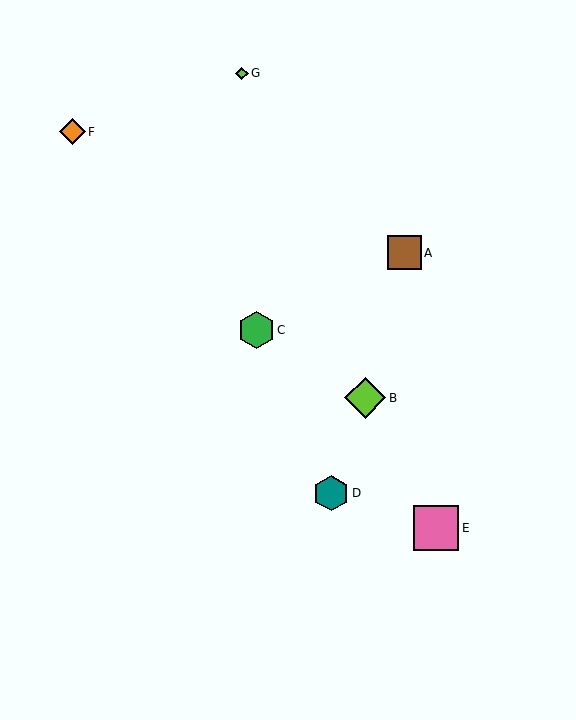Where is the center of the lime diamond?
The center of the lime diamond is at (242, 73).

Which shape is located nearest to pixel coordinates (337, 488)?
The teal hexagon (labeled D) at (331, 493) is nearest to that location.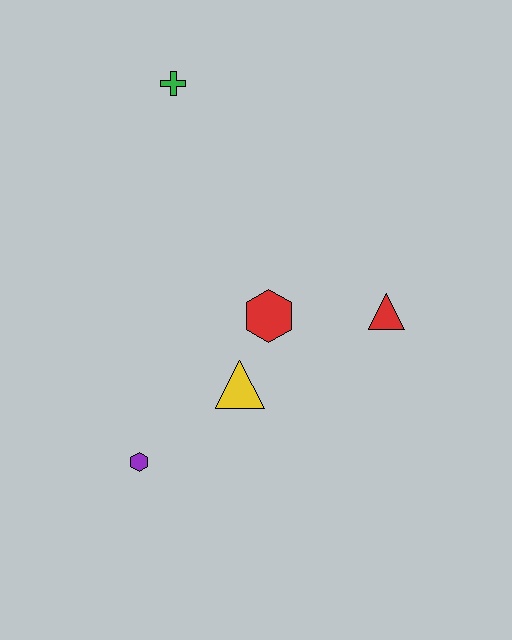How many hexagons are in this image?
There are 2 hexagons.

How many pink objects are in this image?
There are no pink objects.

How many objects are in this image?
There are 5 objects.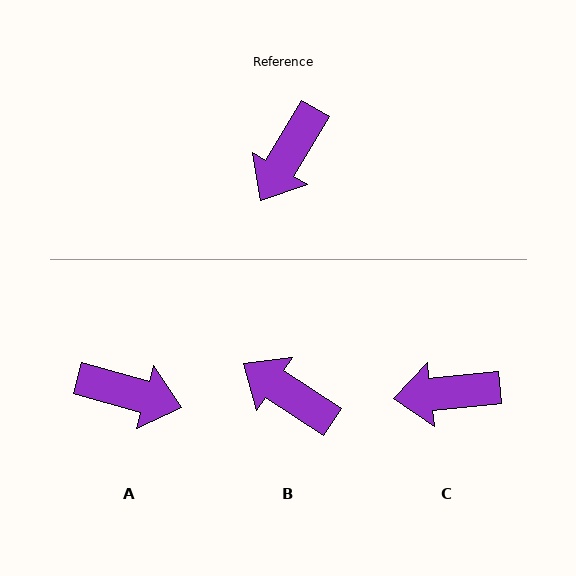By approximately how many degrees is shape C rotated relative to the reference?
Approximately 53 degrees clockwise.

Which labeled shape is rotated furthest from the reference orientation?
A, about 105 degrees away.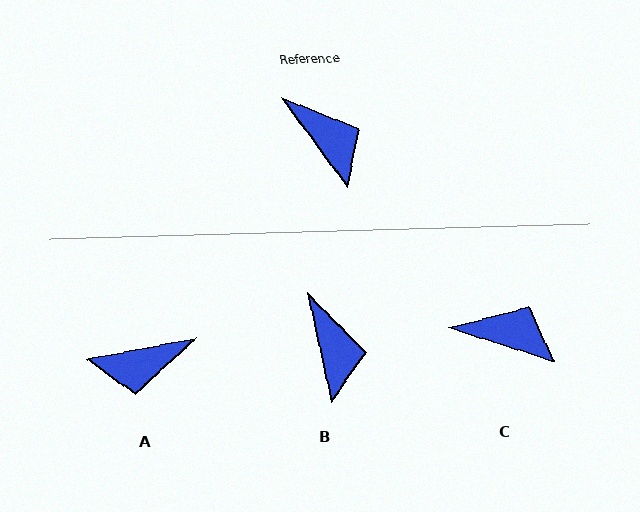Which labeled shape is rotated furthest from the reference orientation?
A, about 116 degrees away.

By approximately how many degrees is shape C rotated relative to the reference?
Approximately 36 degrees counter-clockwise.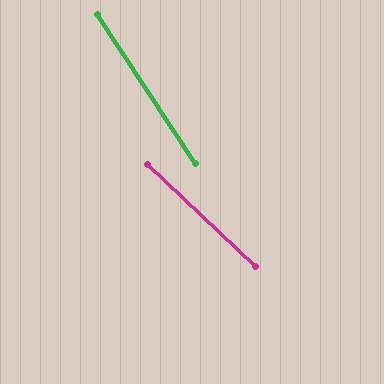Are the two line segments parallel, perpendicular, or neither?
Neither parallel nor perpendicular — they differ by about 13°.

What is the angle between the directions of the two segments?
Approximately 13 degrees.